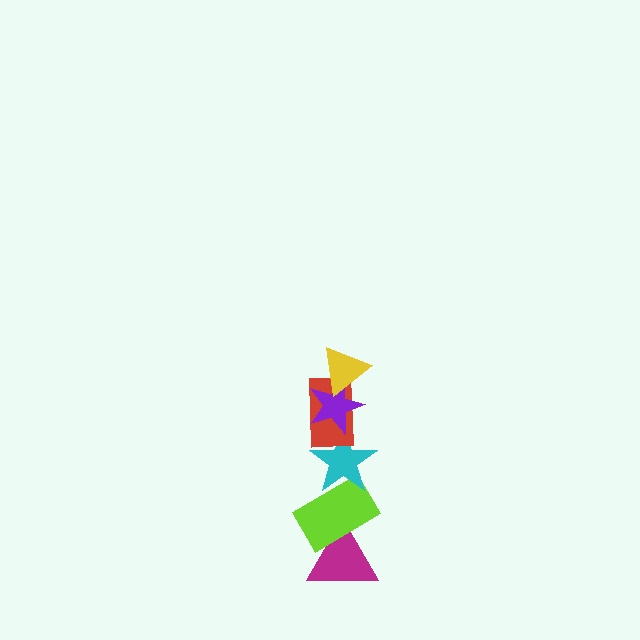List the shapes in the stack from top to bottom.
From top to bottom: the yellow triangle, the purple star, the red rectangle, the cyan star, the lime rectangle, the magenta triangle.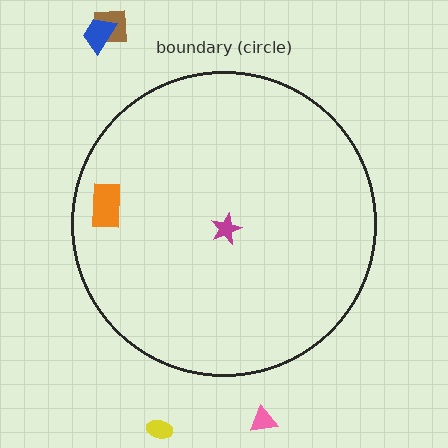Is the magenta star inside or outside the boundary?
Inside.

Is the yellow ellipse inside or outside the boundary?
Outside.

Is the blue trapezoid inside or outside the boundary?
Outside.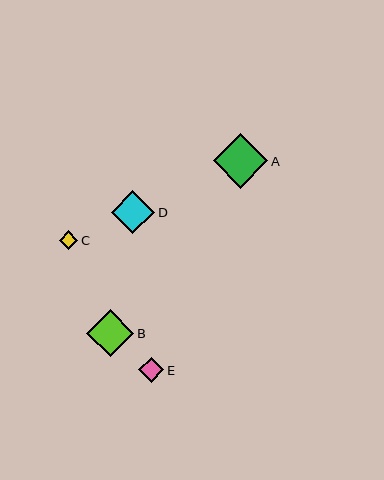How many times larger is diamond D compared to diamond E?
Diamond D is approximately 1.7 times the size of diamond E.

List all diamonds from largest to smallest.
From largest to smallest: A, B, D, E, C.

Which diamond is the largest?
Diamond A is the largest with a size of approximately 55 pixels.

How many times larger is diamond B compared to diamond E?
Diamond B is approximately 1.9 times the size of diamond E.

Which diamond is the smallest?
Diamond C is the smallest with a size of approximately 19 pixels.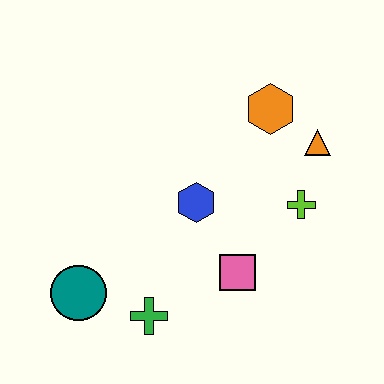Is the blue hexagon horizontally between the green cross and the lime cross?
Yes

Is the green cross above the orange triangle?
No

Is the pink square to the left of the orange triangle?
Yes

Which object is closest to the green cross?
The teal circle is closest to the green cross.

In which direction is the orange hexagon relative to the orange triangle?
The orange hexagon is to the left of the orange triangle.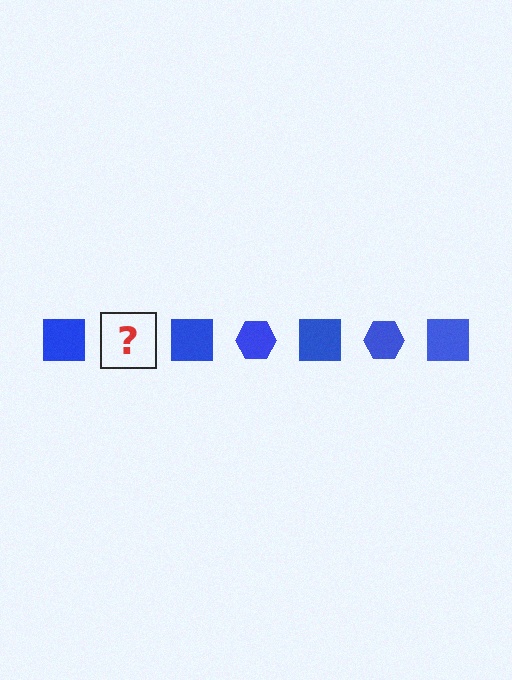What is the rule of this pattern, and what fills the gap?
The rule is that the pattern cycles through square, hexagon shapes in blue. The gap should be filled with a blue hexagon.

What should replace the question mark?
The question mark should be replaced with a blue hexagon.